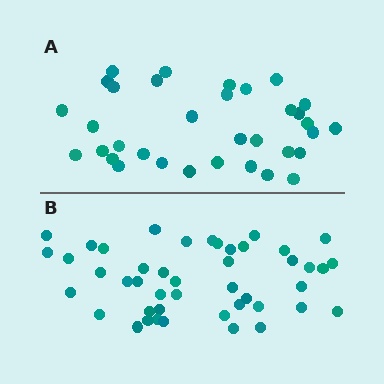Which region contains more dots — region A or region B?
Region B (the bottom region) has more dots.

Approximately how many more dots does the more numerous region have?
Region B has roughly 12 or so more dots than region A.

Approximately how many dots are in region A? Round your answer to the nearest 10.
About 30 dots. (The exact count is 34, which rounds to 30.)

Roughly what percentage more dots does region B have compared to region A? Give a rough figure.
About 30% more.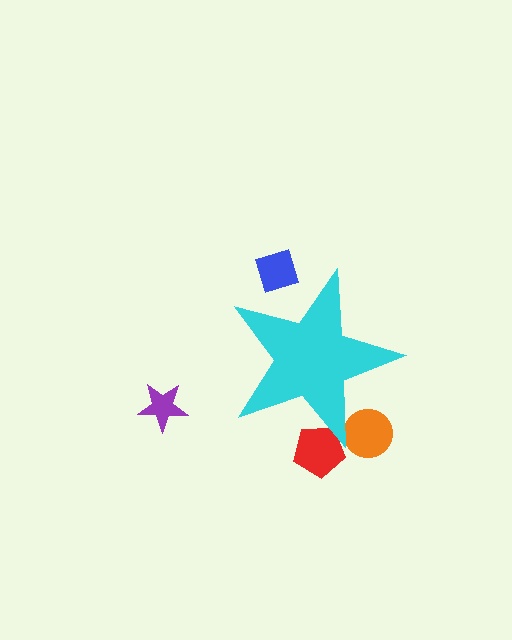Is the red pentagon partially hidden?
Yes, the red pentagon is partially hidden behind the cyan star.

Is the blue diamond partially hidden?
Yes, the blue diamond is partially hidden behind the cyan star.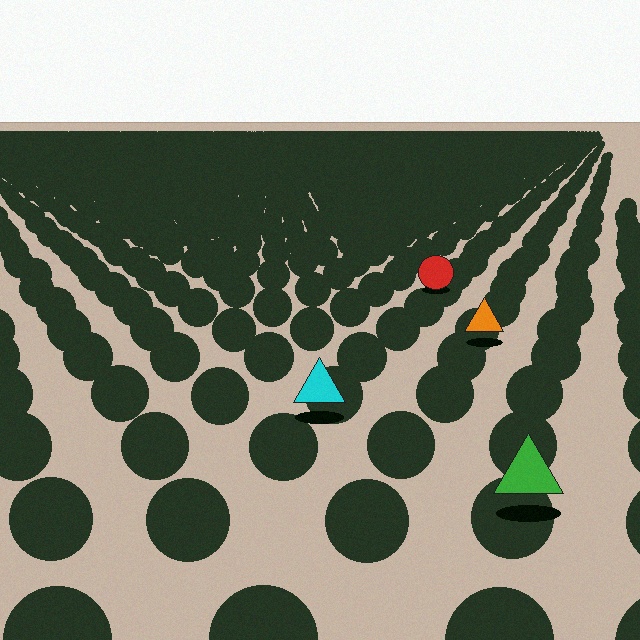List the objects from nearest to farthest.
From nearest to farthest: the green triangle, the cyan triangle, the orange triangle, the red circle.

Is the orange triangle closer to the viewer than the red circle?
Yes. The orange triangle is closer — you can tell from the texture gradient: the ground texture is coarser near it.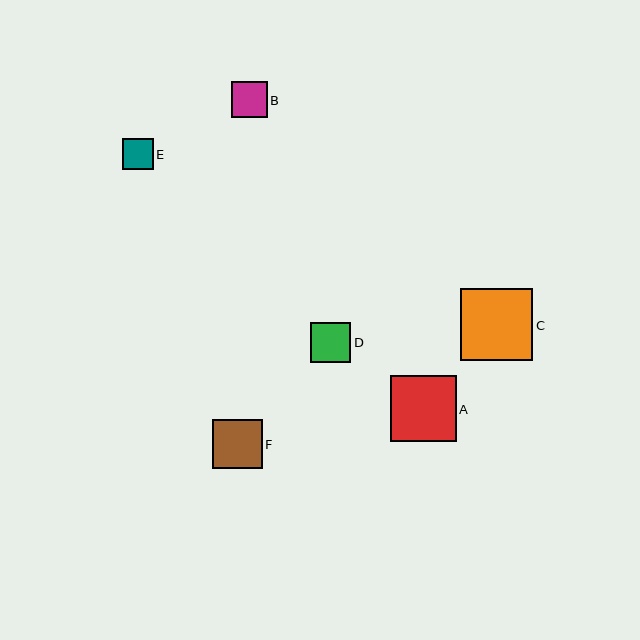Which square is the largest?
Square C is the largest with a size of approximately 72 pixels.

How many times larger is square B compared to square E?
Square B is approximately 1.2 times the size of square E.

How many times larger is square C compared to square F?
Square C is approximately 1.5 times the size of square F.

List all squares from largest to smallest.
From largest to smallest: C, A, F, D, B, E.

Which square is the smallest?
Square E is the smallest with a size of approximately 31 pixels.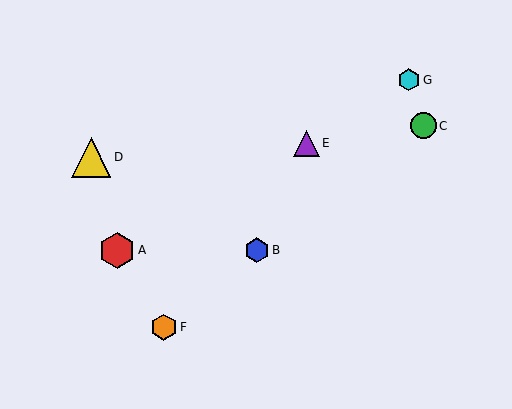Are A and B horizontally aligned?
Yes, both are at y≈250.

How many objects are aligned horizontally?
2 objects (A, B) are aligned horizontally.